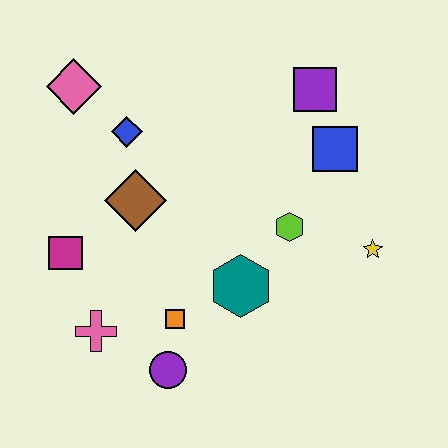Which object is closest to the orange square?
The purple circle is closest to the orange square.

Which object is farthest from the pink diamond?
The yellow star is farthest from the pink diamond.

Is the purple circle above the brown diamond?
No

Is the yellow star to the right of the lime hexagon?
Yes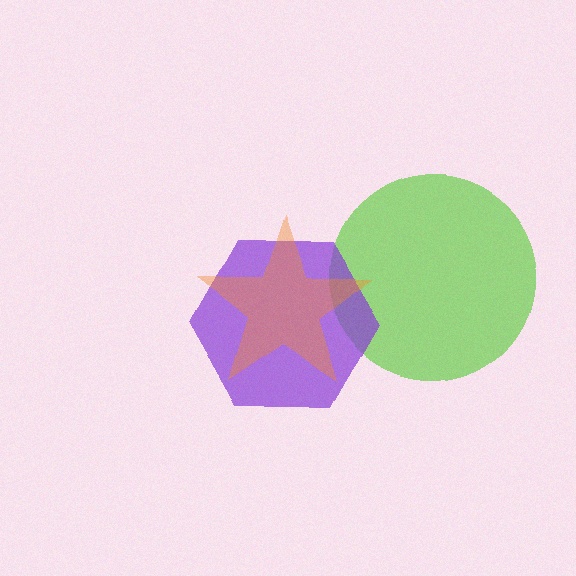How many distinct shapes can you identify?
There are 3 distinct shapes: a lime circle, a purple hexagon, an orange star.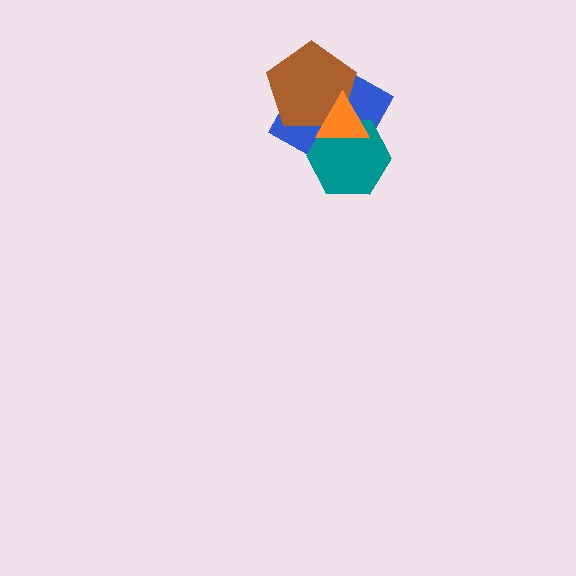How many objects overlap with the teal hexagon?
3 objects overlap with the teal hexagon.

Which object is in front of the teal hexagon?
The orange triangle is in front of the teal hexagon.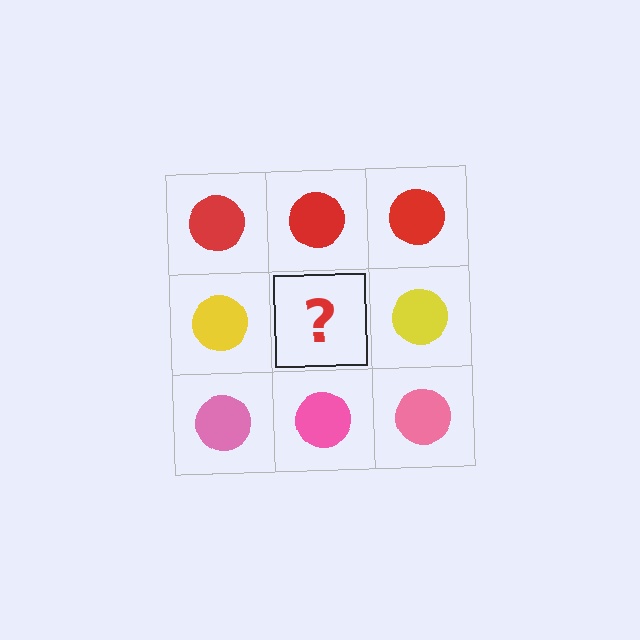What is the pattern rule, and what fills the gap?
The rule is that each row has a consistent color. The gap should be filled with a yellow circle.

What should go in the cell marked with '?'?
The missing cell should contain a yellow circle.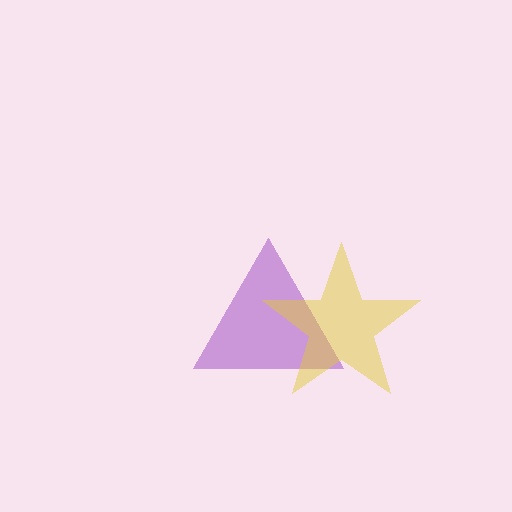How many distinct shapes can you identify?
There are 2 distinct shapes: a purple triangle, a yellow star.